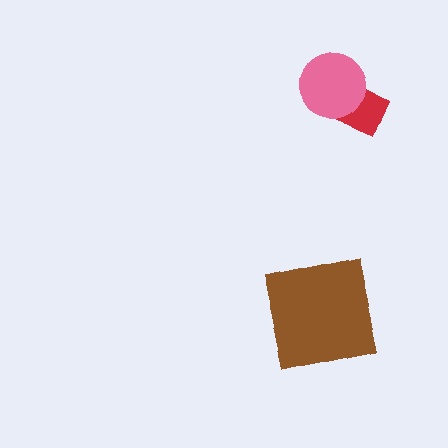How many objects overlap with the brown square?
0 objects overlap with the brown square.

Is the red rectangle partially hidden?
Yes, it is partially covered by another shape.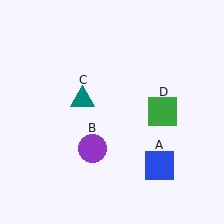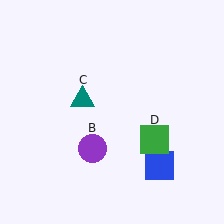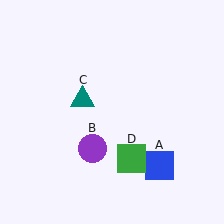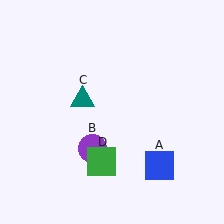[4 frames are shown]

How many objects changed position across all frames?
1 object changed position: green square (object D).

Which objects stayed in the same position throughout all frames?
Blue square (object A) and purple circle (object B) and teal triangle (object C) remained stationary.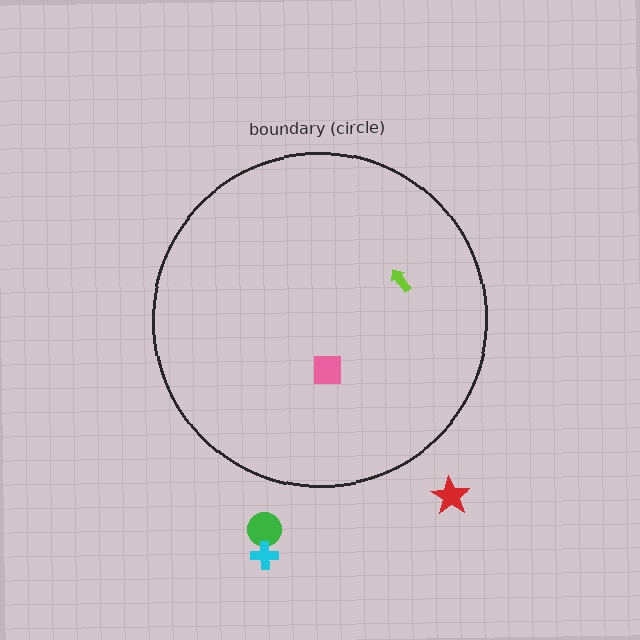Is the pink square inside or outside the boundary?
Inside.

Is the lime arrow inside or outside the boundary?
Inside.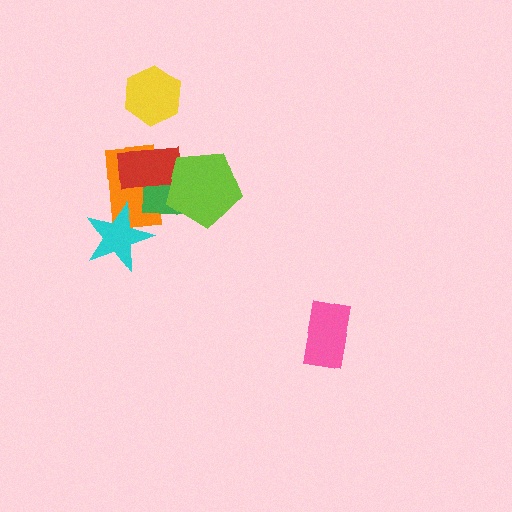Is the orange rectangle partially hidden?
Yes, it is partially covered by another shape.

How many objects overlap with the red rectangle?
3 objects overlap with the red rectangle.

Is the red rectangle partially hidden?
Yes, it is partially covered by another shape.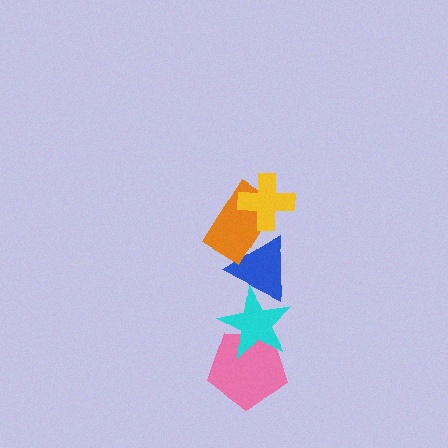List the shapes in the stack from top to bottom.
From top to bottom: the yellow cross, the orange rectangle, the blue triangle, the cyan star, the pink pentagon.